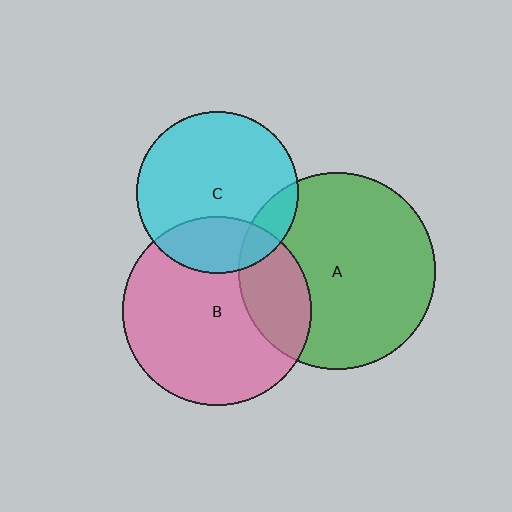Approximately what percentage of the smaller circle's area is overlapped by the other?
Approximately 25%.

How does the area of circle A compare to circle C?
Approximately 1.5 times.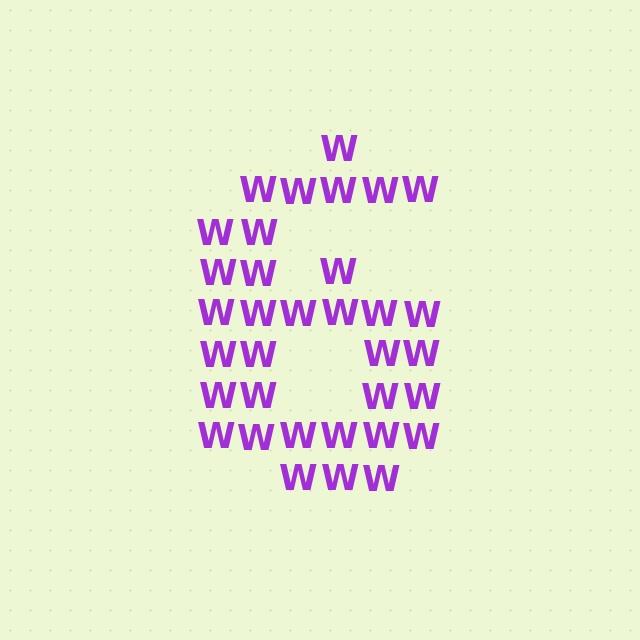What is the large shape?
The large shape is the digit 6.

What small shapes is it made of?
It is made of small letter W's.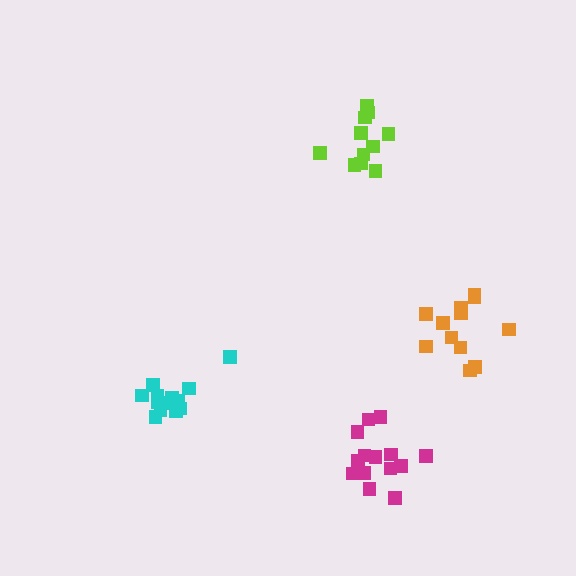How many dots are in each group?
Group 1: 13 dots, Group 2: 14 dots, Group 3: 12 dots, Group 4: 11 dots (50 total).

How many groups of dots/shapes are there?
There are 4 groups.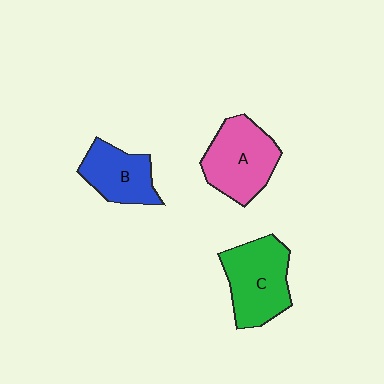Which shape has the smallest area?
Shape B (blue).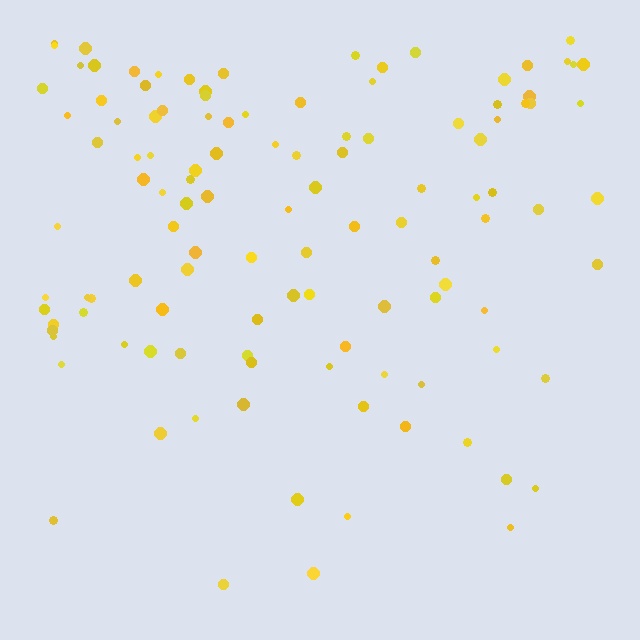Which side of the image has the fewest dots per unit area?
The bottom.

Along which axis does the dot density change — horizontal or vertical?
Vertical.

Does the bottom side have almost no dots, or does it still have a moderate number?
Still a moderate number, just noticeably fewer than the top.